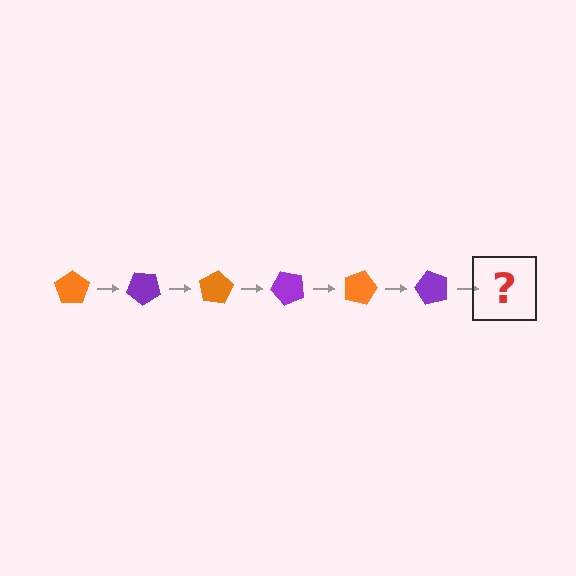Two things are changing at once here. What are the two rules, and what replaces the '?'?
The two rules are that it rotates 40 degrees each step and the color cycles through orange and purple. The '?' should be an orange pentagon, rotated 240 degrees from the start.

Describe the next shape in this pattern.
It should be an orange pentagon, rotated 240 degrees from the start.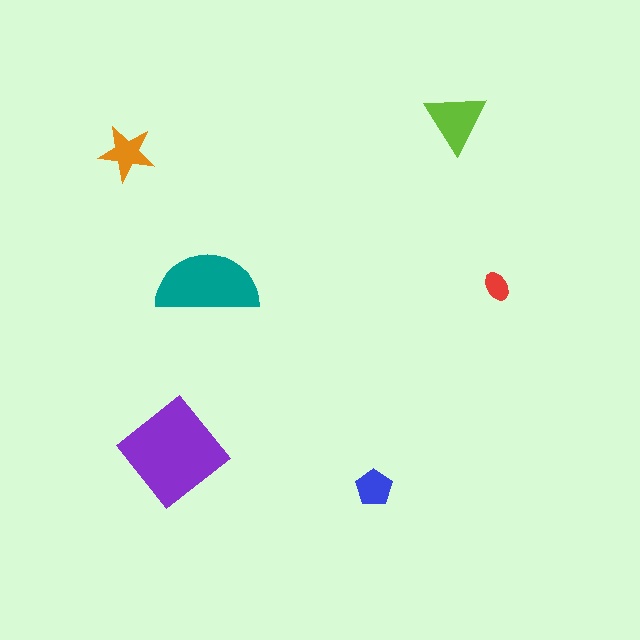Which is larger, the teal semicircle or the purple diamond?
The purple diamond.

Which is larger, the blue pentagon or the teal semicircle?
The teal semicircle.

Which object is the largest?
The purple diamond.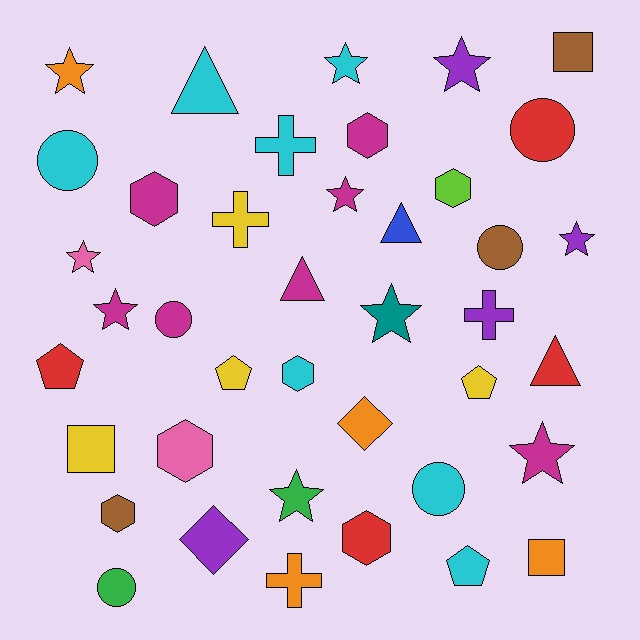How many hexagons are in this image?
There are 7 hexagons.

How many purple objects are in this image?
There are 4 purple objects.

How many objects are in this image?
There are 40 objects.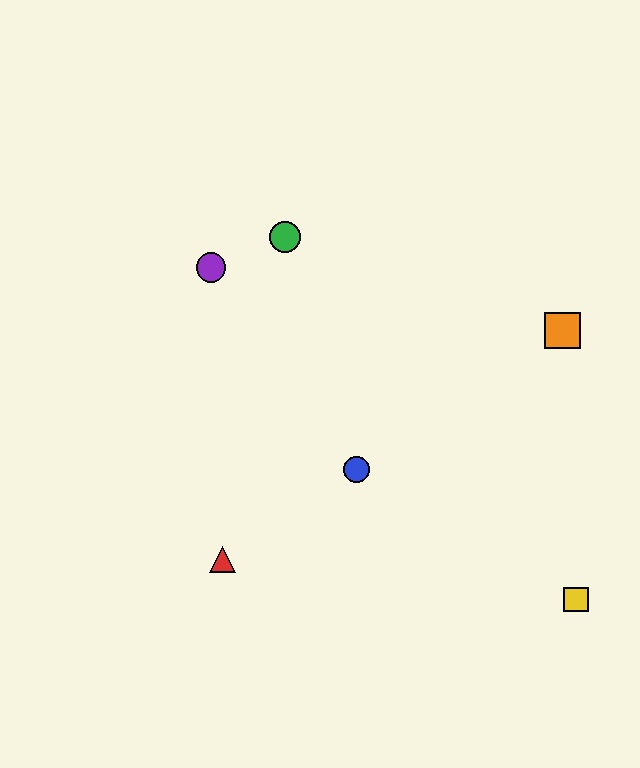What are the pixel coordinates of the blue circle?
The blue circle is at (356, 469).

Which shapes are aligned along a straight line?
The red triangle, the blue circle, the orange square are aligned along a straight line.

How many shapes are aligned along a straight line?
3 shapes (the red triangle, the blue circle, the orange square) are aligned along a straight line.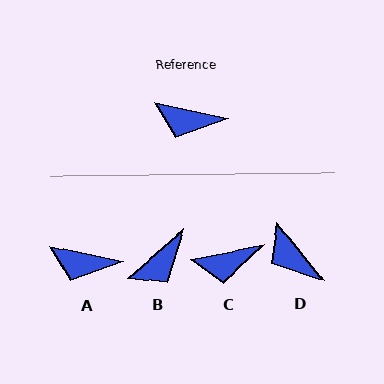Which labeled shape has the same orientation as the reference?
A.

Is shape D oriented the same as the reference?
No, it is off by about 39 degrees.